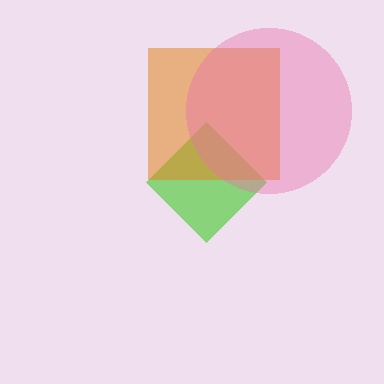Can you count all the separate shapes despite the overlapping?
Yes, there are 3 separate shapes.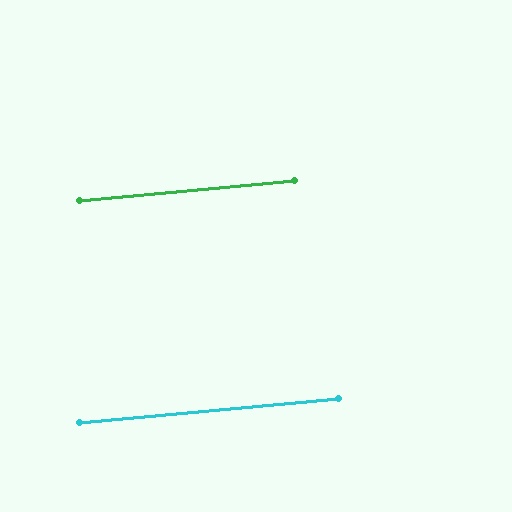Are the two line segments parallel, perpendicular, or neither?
Parallel — their directions differ by only 0.1°.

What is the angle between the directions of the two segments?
Approximately 0 degrees.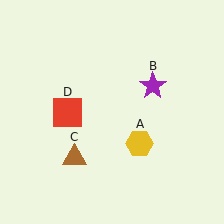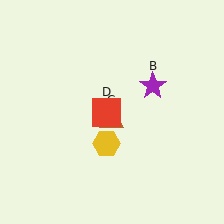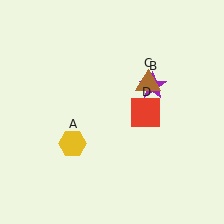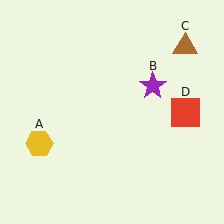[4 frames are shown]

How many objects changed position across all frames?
3 objects changed position: yellow hexagon (object A), brown triangle (object C), red square (object D).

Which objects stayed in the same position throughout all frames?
Purple star (object B) remained stationary.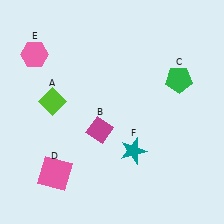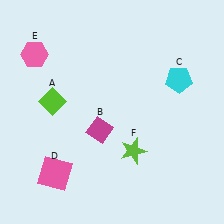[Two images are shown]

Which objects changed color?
C changed from green to cyan. F changed from teal to lime.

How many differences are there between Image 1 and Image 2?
There are 2 differences between the two images.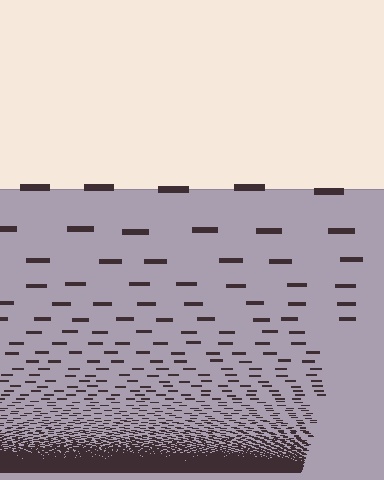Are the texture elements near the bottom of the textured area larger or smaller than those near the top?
Smaller. The gradient is inverted — elements near the bottom are smaller and denser.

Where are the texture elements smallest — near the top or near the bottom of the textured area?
Near the bottom.